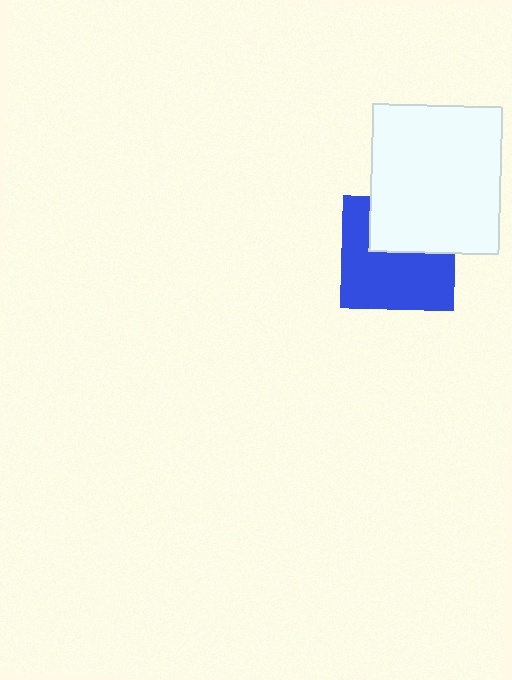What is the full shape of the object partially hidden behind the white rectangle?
The partially hidden object is a blue square.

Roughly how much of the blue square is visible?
About half of it is visible (roughly 61%).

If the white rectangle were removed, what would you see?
You would see the complete blue square.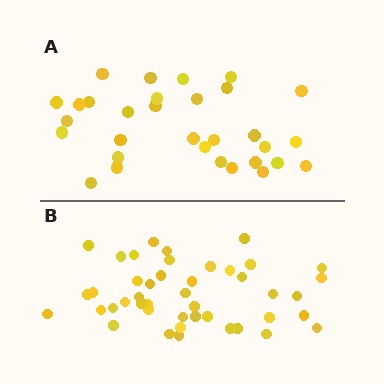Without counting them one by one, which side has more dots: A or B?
Region B (the bottom region) has more dots.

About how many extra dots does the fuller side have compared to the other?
Region B has approximately 15 more dots than region A.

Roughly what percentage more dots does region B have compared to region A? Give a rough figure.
About 40% more.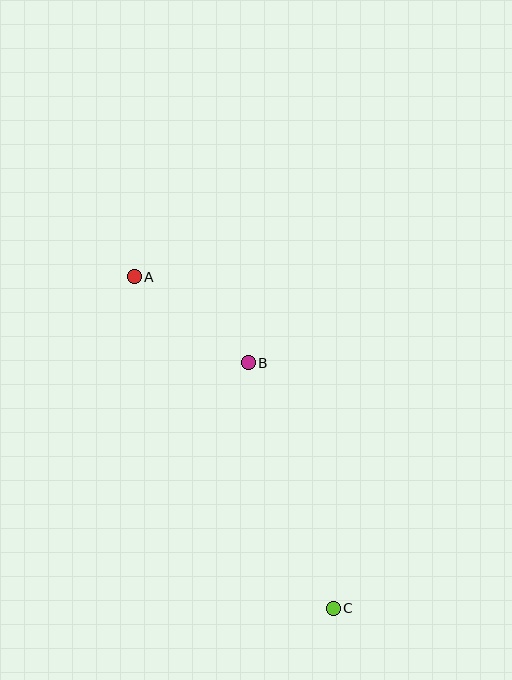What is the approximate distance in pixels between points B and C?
The distance between B and C is approximately 260 pixels.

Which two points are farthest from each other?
Points A and C are farthest from each other.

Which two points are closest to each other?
Points A and B are closest to each other.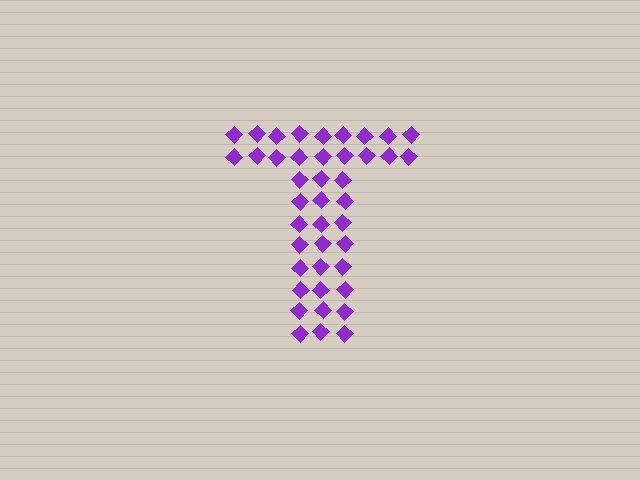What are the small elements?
The small elements are diamonds.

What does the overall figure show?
The overall figure shows the letter T.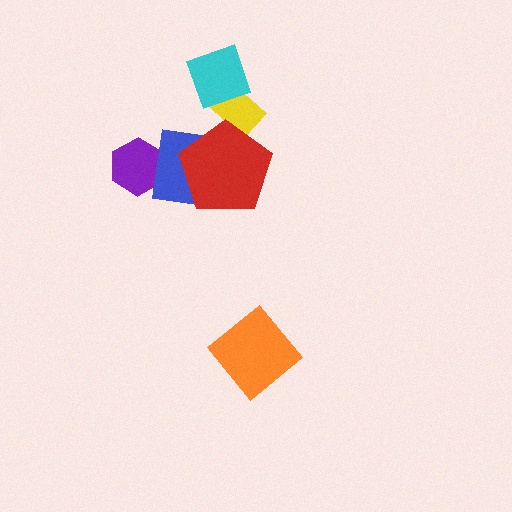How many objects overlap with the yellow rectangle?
2 objects overlap with the yellow rectangle.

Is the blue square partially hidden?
Yes, it is partially covered by another shape.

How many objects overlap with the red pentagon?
2 objects overlap with the red pentagon.